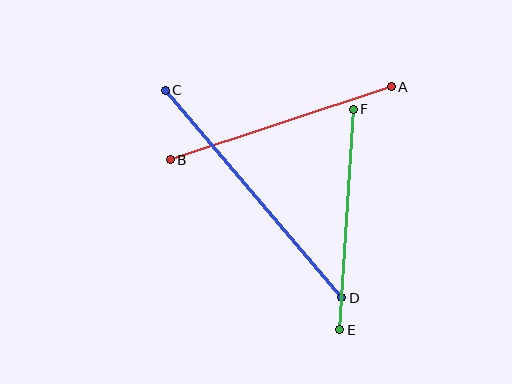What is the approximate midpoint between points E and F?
The midpoint is at approximately (347, 220) pixels.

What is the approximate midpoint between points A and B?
The midpoint is at approximately (281, 123) pixels.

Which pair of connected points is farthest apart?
Points C and D are farthest apart.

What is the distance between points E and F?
The distance is approximately 221 pixels.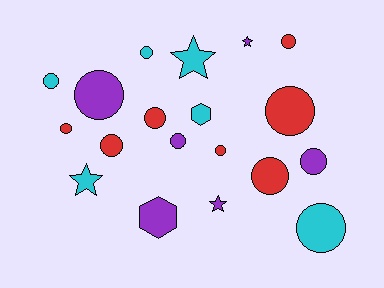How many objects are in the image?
There are 19 objects.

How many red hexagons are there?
There are no red hexagons.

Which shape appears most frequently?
Circle, with 13 objects.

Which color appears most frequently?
Red, with 7 objects.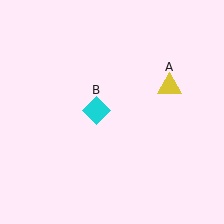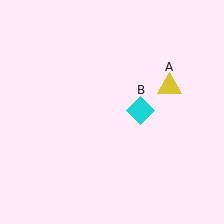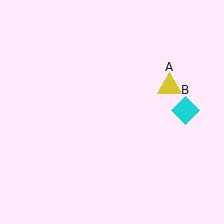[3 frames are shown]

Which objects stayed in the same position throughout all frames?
Yellow triangle (object A) remained stationary.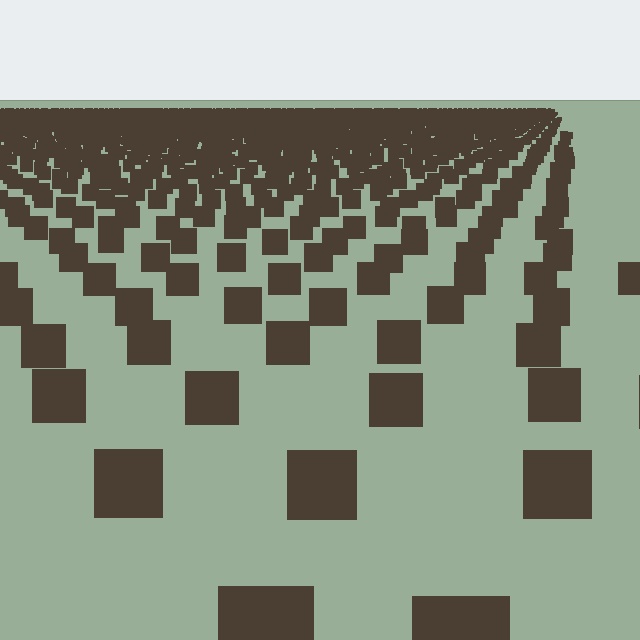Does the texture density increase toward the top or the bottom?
Density increases toward the top.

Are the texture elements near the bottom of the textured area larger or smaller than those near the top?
Larger. Near the bottom, elements are closer to the viewer and appear at a bigger on-screen size.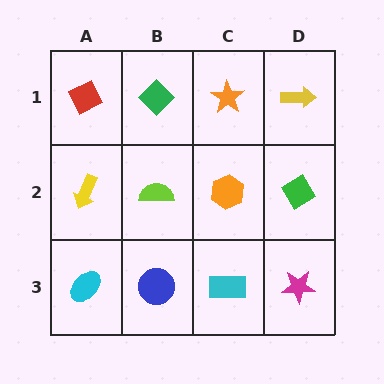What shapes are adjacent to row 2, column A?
A red diamond (row 1, column A), a cyan ellipse (row 3, column A), a lime semicircle (row 2, column B).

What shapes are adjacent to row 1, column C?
An orange hexagon (row 2, column C), a green diamond (row 1, column B), a yellow arrow (row 1, column D).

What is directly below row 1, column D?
A green diamond.